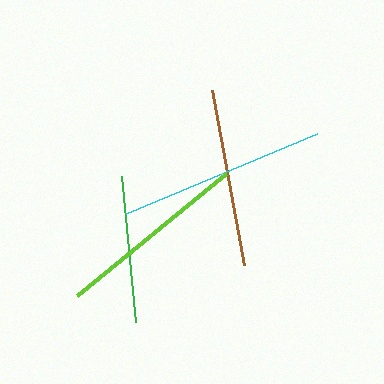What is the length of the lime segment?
The lime segment is approximately 192 pixels long.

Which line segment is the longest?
The cyan line is the longest at approximately 207 pixels.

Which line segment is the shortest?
The green line is the shortest at approximately 147 pixels.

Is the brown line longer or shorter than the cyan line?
The cyan line is longer than the brown line.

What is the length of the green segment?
The green segment is approximately 147 pixels long.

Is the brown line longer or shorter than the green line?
The brown line is longer than the green line.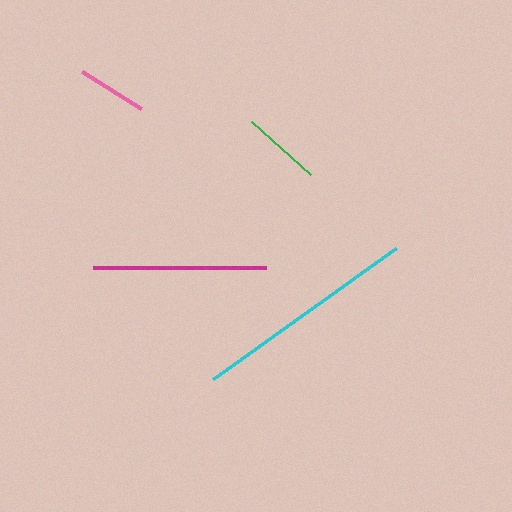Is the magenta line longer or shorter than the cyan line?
The cyan line is longer than the magenta line.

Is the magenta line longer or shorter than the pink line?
The magenta line is longer than the pink line.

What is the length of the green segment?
The green segment is approximately 79 pixels long.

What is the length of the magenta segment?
The magenta segment is approximately 174 pixels long.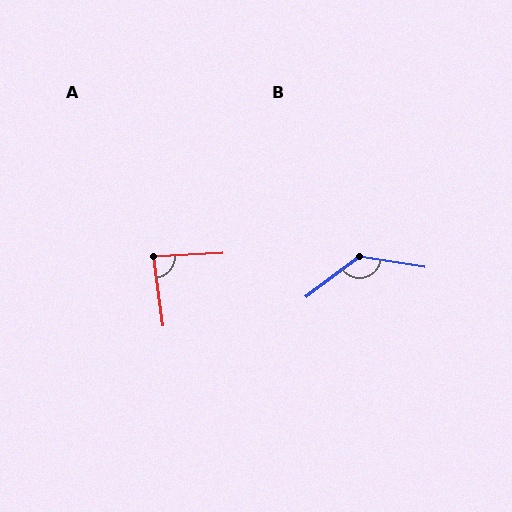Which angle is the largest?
B, at approximately 134 degrees.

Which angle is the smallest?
A, at approximately 85 degrees.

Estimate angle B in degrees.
Approximately 134 degrees.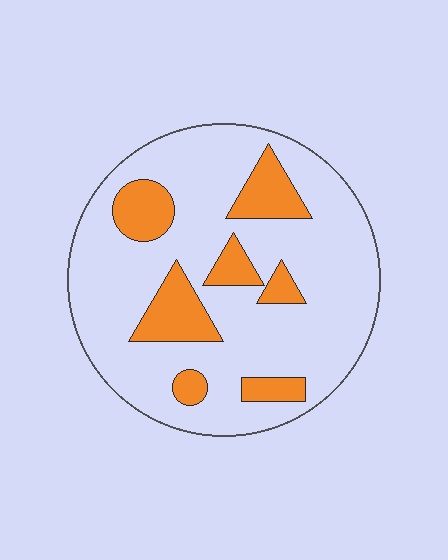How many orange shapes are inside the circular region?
7.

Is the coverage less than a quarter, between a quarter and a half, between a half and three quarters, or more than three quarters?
Less than a quarter.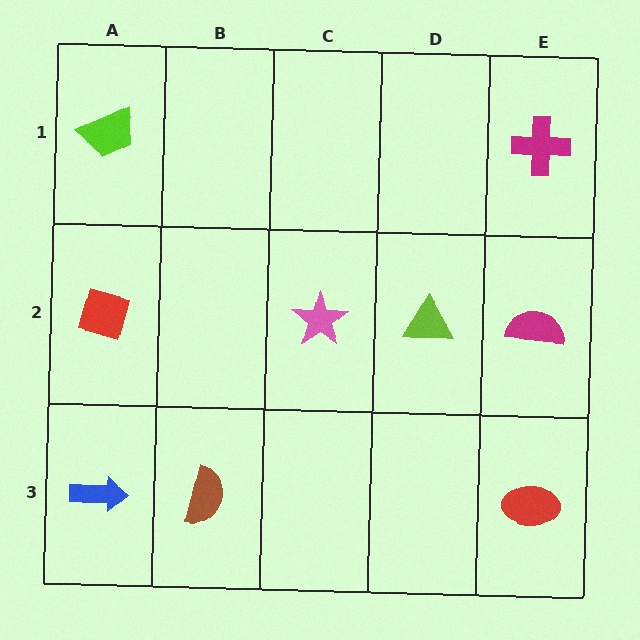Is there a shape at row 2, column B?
No, that cell is empty.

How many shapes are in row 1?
2 shapes.